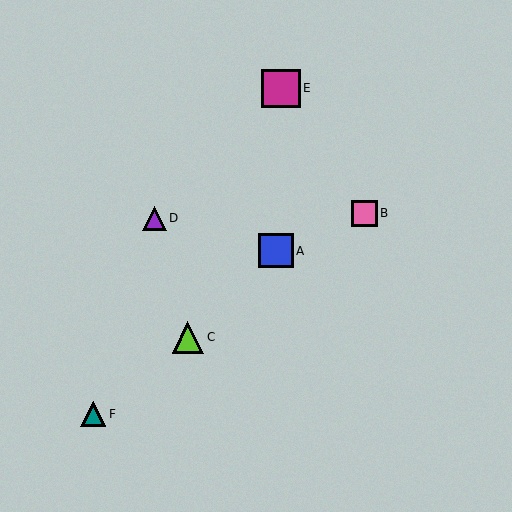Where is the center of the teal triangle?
The center of the teal triangle is at (93, 414).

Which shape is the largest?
The magenta square (labeled E) is the largest.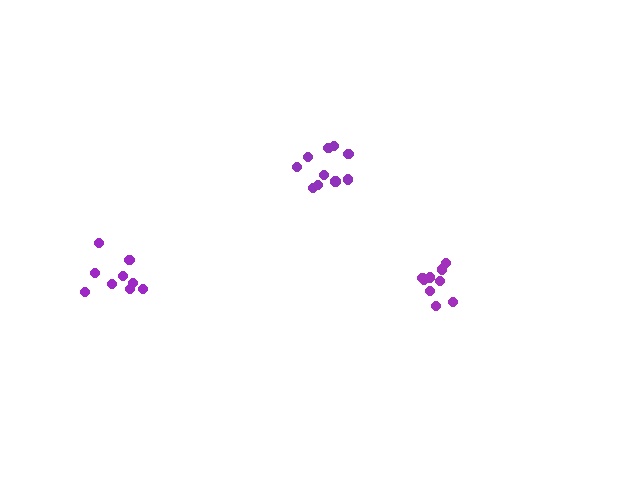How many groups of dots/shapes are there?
There are 3 groups.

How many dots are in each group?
Group 1: 10 dots, Group 2: 9 dots, Group 3: 9 dots (28 total).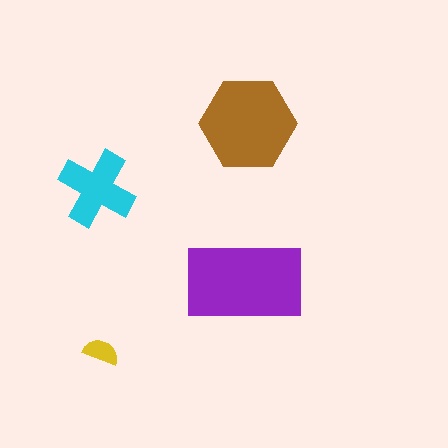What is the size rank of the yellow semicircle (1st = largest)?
4th.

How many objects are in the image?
There are 4 objects in the image.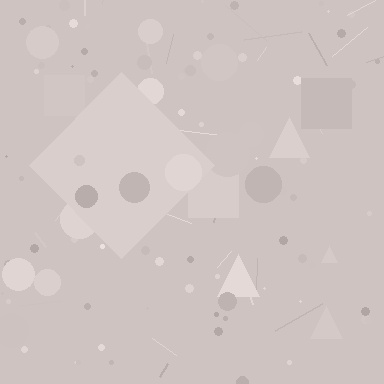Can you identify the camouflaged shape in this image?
The camouflaged shape is a diamond.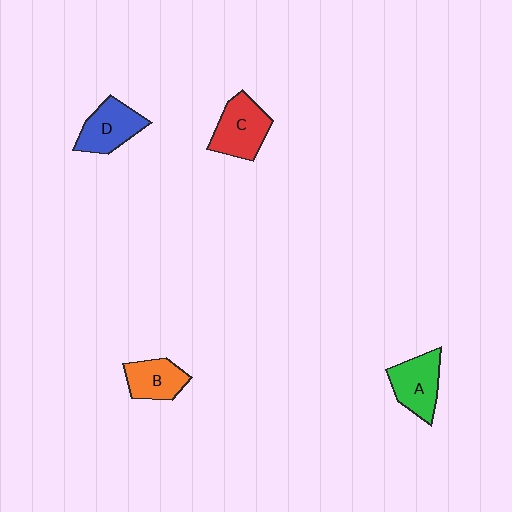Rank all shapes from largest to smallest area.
From largest to smallest: C (red), A (green), D (blue), B (orange).